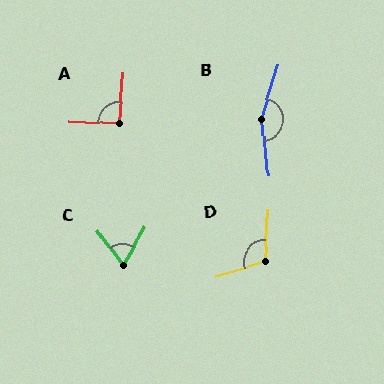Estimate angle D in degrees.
Approximately 111 degrees.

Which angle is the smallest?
C, at approximately 66 degrees.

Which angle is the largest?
B, at approximately 157 degrees.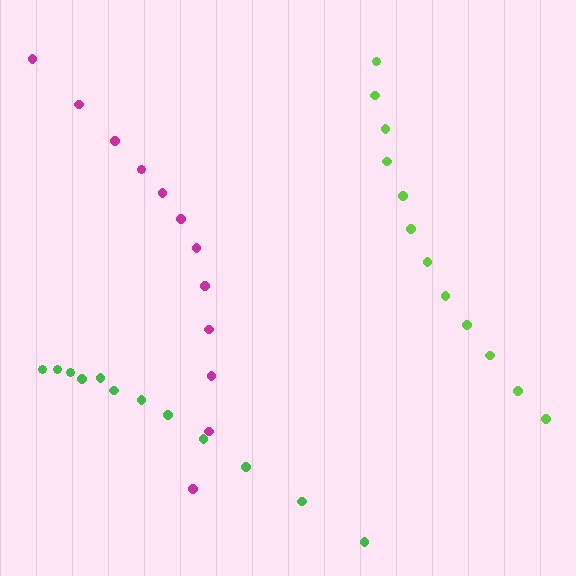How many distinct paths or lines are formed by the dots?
There are 3 distinct paths.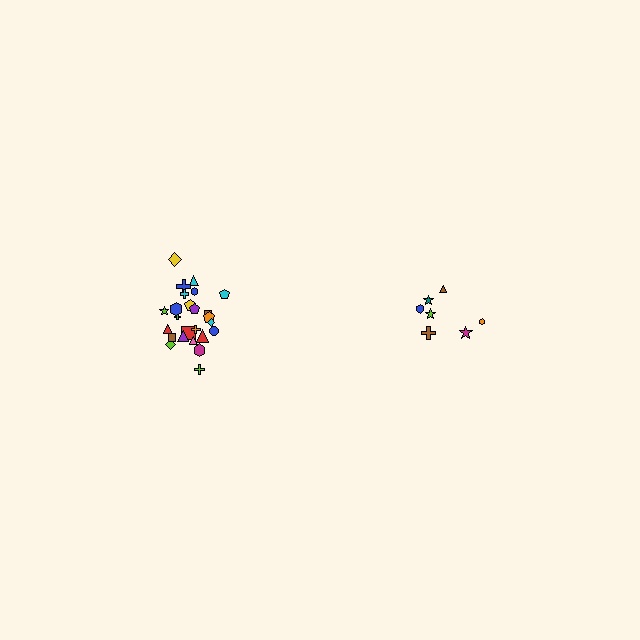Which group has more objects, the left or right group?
The left group.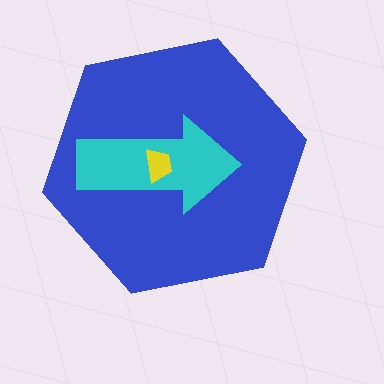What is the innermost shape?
The yellow trapezoid.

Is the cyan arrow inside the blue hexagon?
Yes.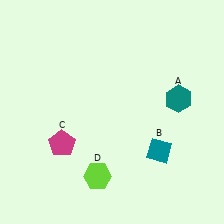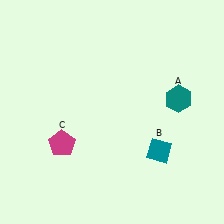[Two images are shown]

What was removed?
The lime hexagon (D) was removed in Image 2.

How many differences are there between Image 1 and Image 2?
There is 1 difference between the two images.